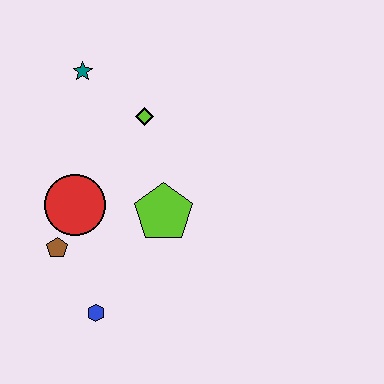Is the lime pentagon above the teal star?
No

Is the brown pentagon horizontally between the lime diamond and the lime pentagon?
No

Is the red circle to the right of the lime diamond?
No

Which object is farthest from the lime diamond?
The blue hexagon is farthest from the lime diamond.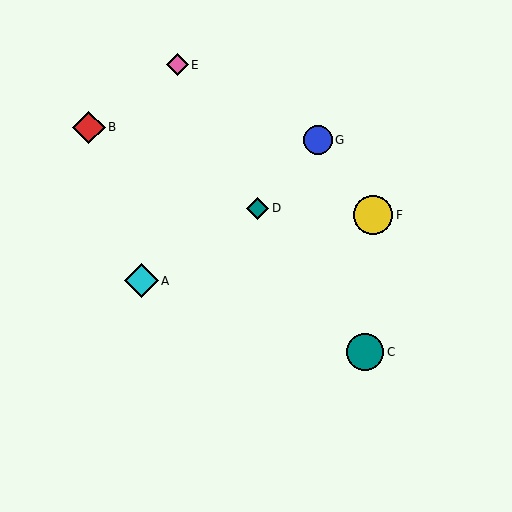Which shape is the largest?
The yellow circle (labeled F) is the largest.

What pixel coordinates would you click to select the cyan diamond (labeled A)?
Click at (141, 281) to select the cyan diamond A.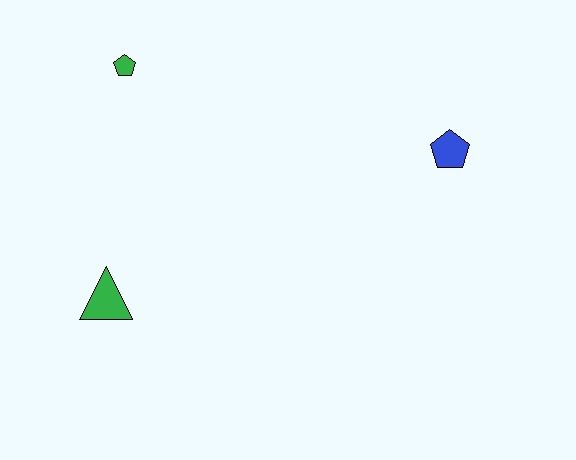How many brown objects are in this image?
There are no brown objects.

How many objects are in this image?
There are 3 objects.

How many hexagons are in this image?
There are no hexagons.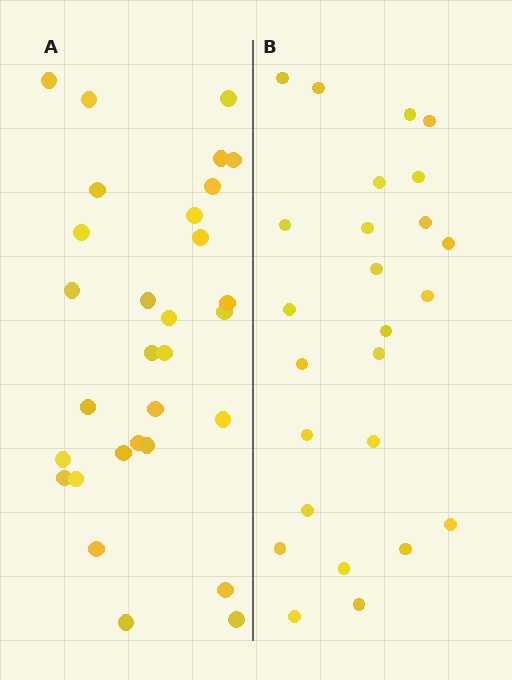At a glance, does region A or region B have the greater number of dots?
Region A (the left region) has more dots.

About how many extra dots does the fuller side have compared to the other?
Region A has about 5 more dots than region B.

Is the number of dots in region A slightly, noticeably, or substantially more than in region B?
Region A has only slightly more — the two regions are fairly close. The ratio is roughly 1.2 to 1.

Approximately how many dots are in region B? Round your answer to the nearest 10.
About 20 dots. (The exact count is 25, which rounds to 20.)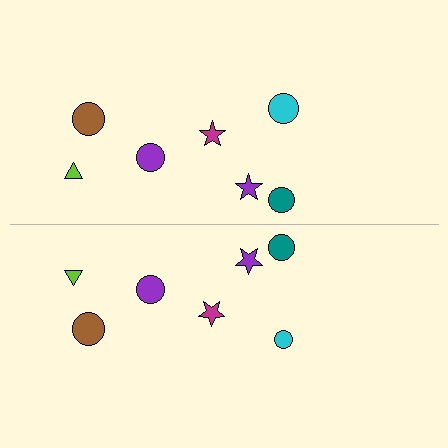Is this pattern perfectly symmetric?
No, the pattern is not perfectly symmetric. The cyan circle on the bottom side has a different size than its mirror counterpart.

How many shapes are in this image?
There are 14 shapes in this image.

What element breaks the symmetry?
The cyan circle on the bottom side has a different size than its mirror counterpart.